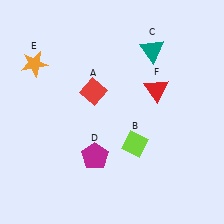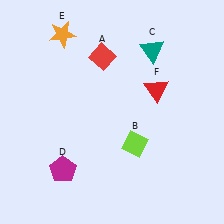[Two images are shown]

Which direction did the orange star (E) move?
The orange star (E) moved up.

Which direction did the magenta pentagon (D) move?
The magenta pentagon (D) moved left.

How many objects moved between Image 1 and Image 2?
3 objects moved between the two images.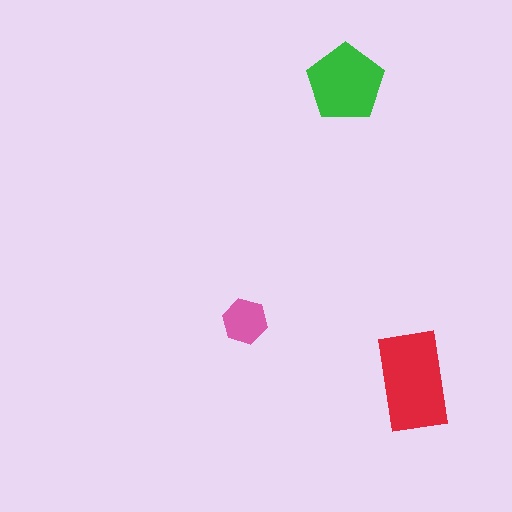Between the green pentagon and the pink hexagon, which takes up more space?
The green pentagon.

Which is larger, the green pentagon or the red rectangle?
The red rectangle.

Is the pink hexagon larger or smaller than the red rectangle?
Smaller.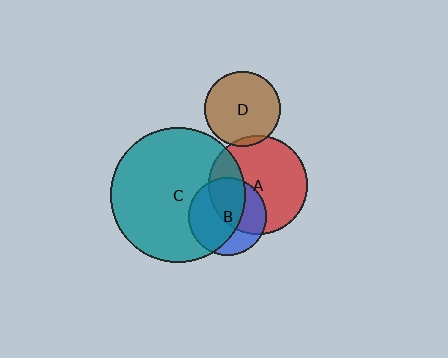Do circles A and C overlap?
Yes.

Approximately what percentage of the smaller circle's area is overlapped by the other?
Approximately 30%.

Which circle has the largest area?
Circle C (teal).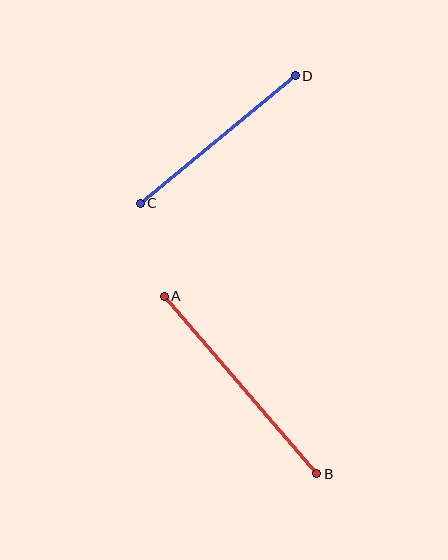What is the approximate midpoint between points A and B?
The midpoint is at approximately (240, 385) pixels.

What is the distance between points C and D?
The distance is approximately 200 pixels.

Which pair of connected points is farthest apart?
Points A and B are farthest apart.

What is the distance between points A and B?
The distance is approximately 234 pixels.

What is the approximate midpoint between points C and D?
The midpoint is at approximately (218, 139) pixels.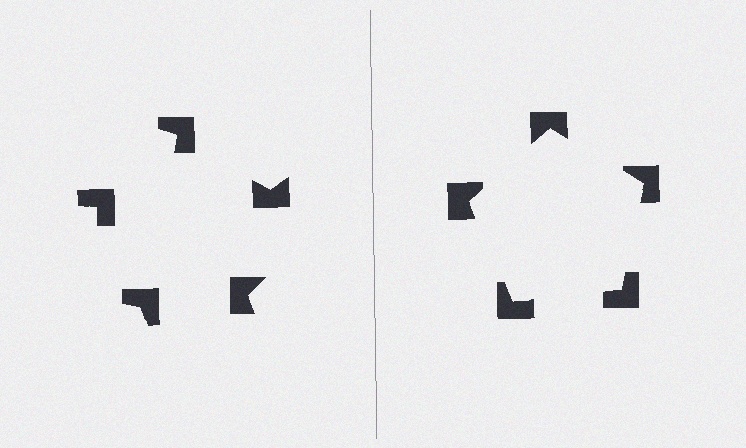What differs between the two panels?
The notched squares are positioned identically on both sides; only the wedge orientations differ. On the right they align to a pentagon; on the left they are misaligned.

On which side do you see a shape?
An illusory pentagon appears on the right side. On the left side the wedge cuts are rotated, so no coherent shape forms.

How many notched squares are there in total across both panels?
10 — 5 on each side.